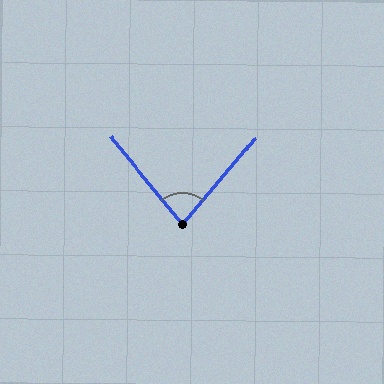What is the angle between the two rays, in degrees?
Approximately 80 degrees.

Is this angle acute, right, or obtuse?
It is acute.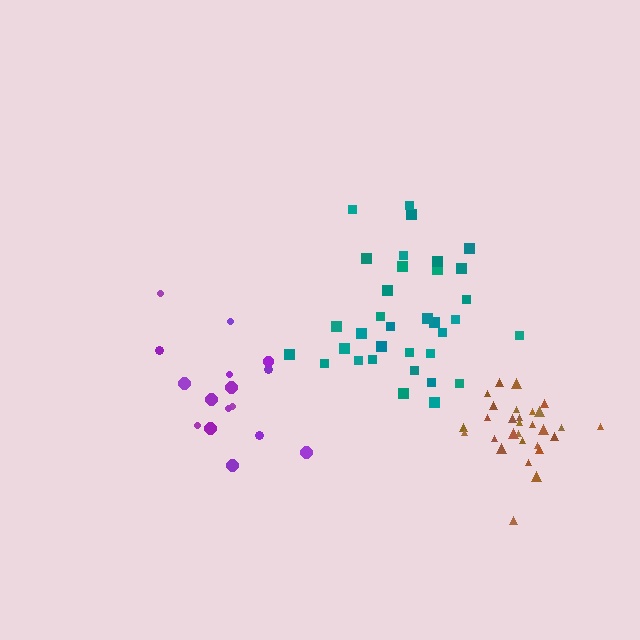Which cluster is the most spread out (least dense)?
Purple.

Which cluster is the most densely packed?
Brown.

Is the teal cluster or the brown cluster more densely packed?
Brown.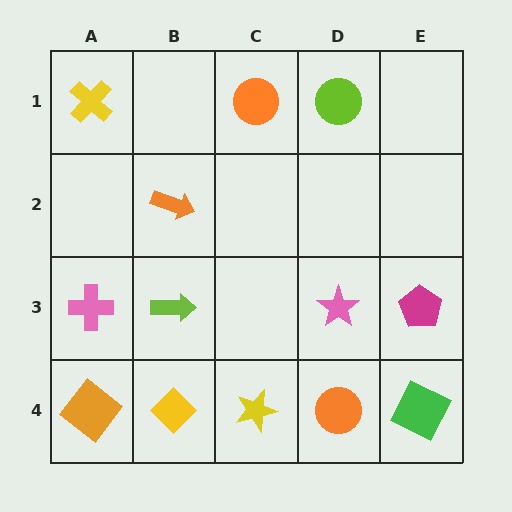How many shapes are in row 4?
5 shapes.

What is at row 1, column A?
A yellow cross.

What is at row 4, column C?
A yellow star.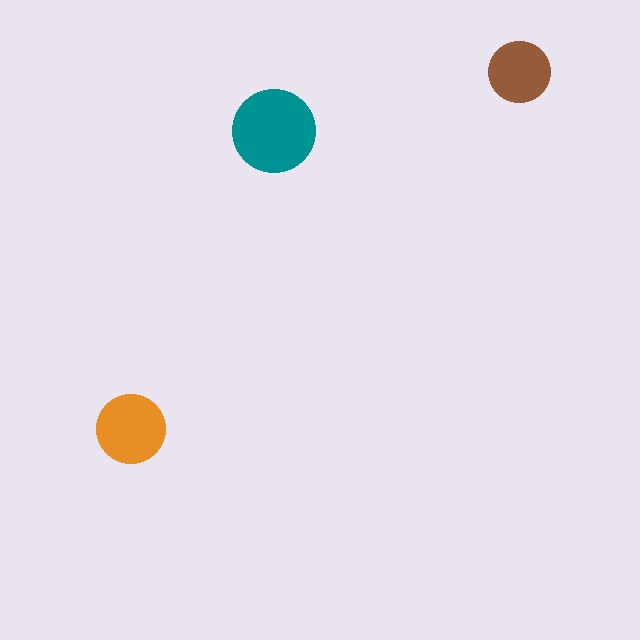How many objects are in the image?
There are 3 objects in the image.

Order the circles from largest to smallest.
the teal one, the orange one, the brown one.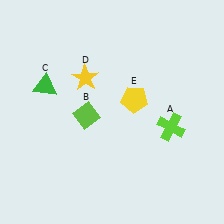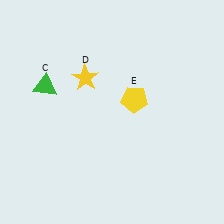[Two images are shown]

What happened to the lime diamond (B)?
The lime diamond (B) was removed in Image 2. It was in the bottom-left area of Image 1.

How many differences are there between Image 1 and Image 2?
There are 2 differences between the two images.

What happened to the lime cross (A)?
The lime cross (A) was removed in Image 2. It was in the bottom-right area of Image 1.